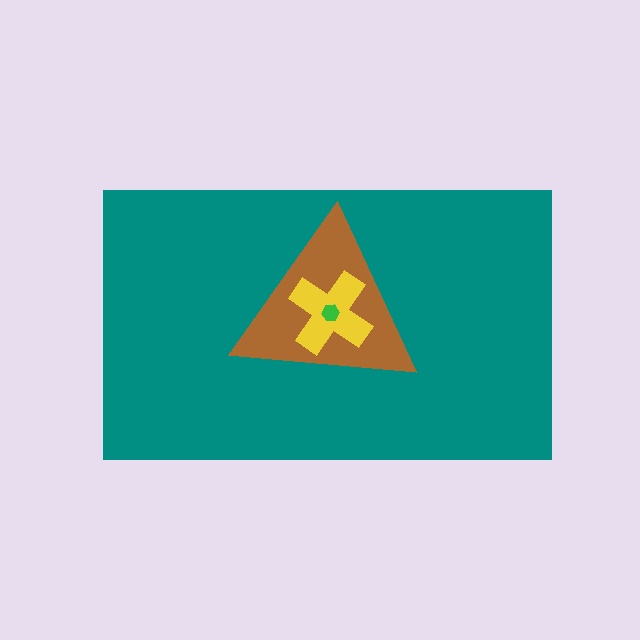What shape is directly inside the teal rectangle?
The brown triangle.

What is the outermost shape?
The teal rectangle.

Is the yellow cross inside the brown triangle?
Yes.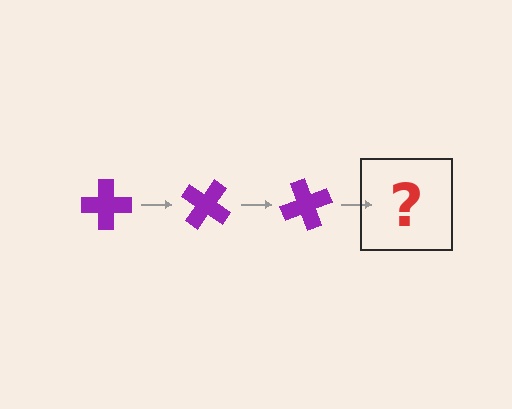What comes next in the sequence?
The next element should be a purple cross rotated 105 degrees.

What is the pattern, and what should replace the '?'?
The pattern is that the cross rotates 35 degrees each step. The '?' should be a purple cross rotated 105 degrees.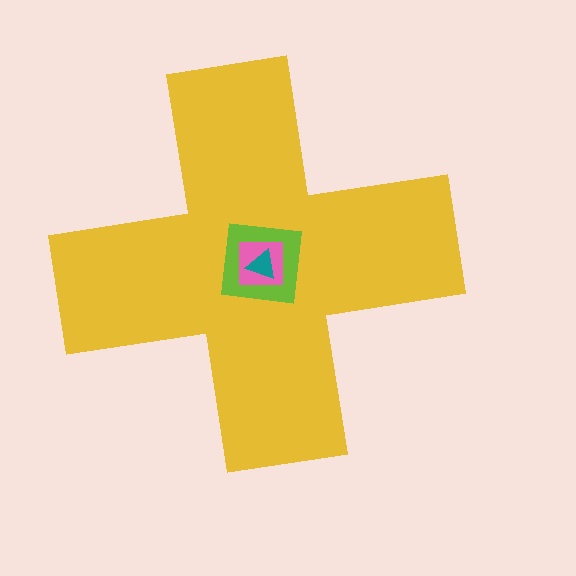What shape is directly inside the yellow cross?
The lime square.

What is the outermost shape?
The yellow cross.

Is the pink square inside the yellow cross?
Yes.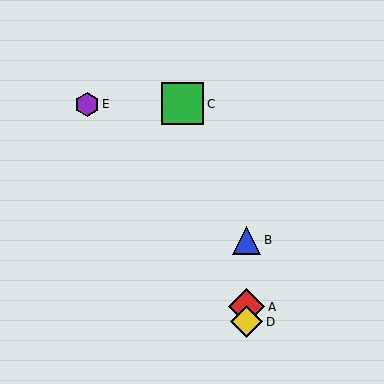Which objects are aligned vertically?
Objects A, B, D are aligned vertically.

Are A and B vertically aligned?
Yes, both are at x≈247.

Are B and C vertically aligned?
No, B is at x≈247 and C is at x≈183.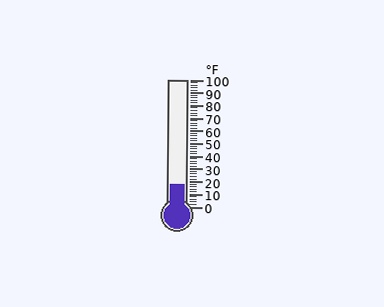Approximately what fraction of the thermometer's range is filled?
The thermometer is filled to approximately 20% of its range.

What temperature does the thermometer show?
The thermometer shows approximately 18°F.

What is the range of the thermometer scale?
The thermometer scale ranges from 0°F to 100°F.